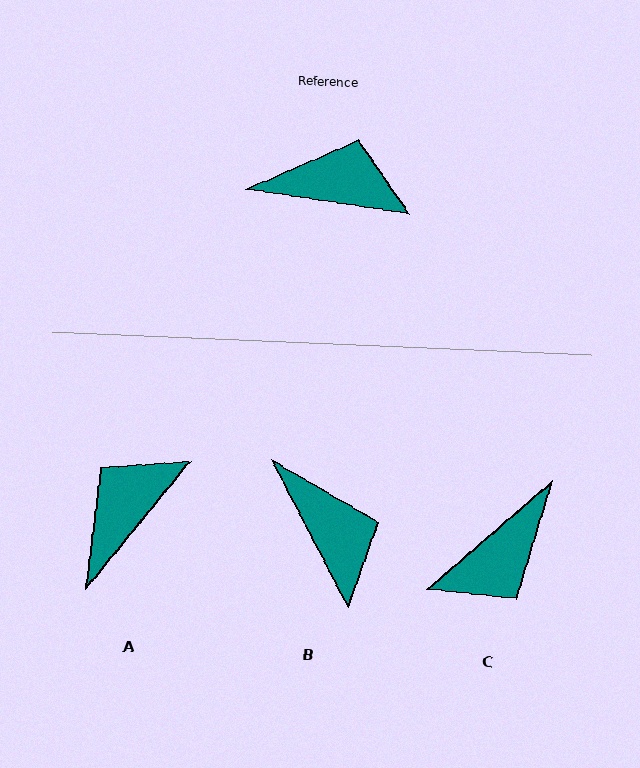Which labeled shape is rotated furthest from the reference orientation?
C, about 131 degrees away.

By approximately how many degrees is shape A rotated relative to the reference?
Approximately 59 degrees counter-clockwise.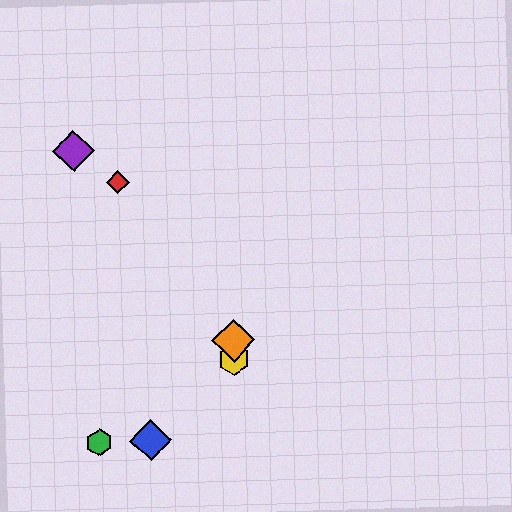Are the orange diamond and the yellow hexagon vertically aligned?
Yes, both are at x≈234.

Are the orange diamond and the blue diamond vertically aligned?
No, the orange diamond is at x≈234 and the blue diamond is at x≈151.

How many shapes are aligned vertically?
2 shapes (the yellow hexagon, the orange diamond) are aligned vertically.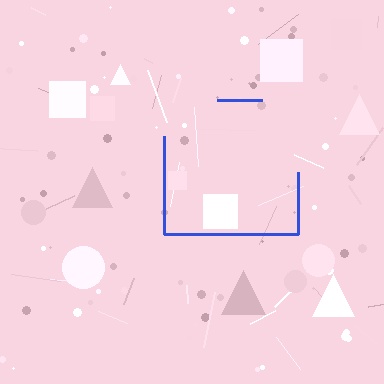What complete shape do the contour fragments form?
The contour fragments form a square.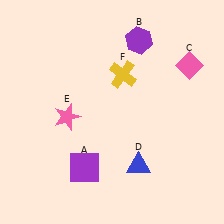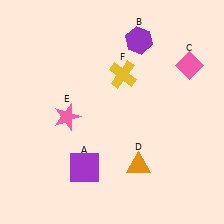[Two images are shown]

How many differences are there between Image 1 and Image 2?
There is 1 difference between the two images.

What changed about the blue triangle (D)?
In Image 1, D is blue. In Image 2, it changed to orange.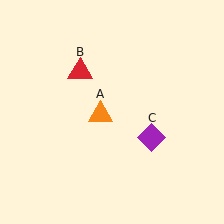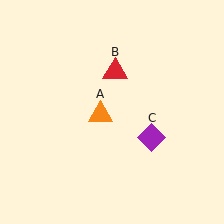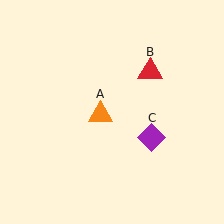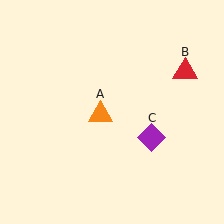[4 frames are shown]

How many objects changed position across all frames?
1 object changed position: red triangle (object B).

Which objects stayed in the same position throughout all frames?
Orange triangle (object A) and purple diamond (object C) remained stationary.